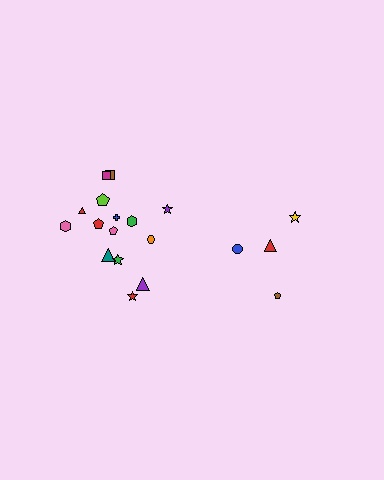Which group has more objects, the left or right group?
The left group.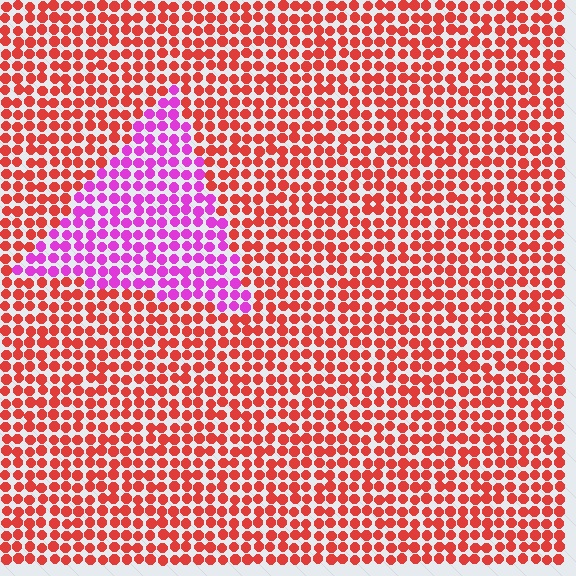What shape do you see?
I see a triangle.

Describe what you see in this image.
The image is filled with small red elements in a uniform arrangement. A triangle-shaped region is visible where the elements are tinted to a slightly different hue, forming a subtle color boundary.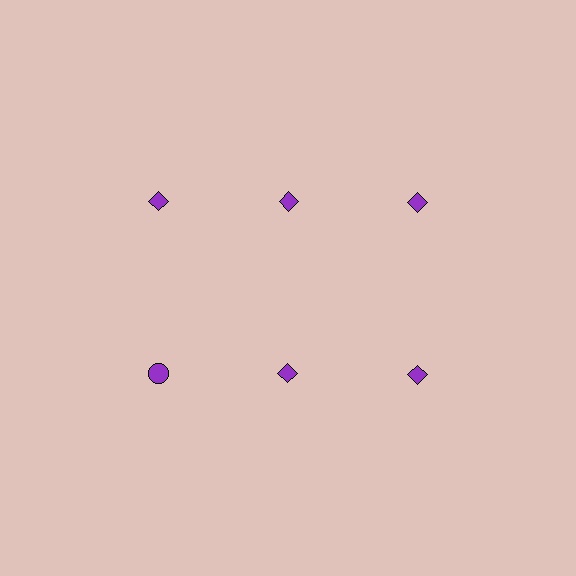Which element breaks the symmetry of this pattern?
The purple circle in the second row, leftmost column breaks the symmetry. All other shapes are purple diamonds.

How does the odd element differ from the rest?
It has a different shape: circle instead of diamond.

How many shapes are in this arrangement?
There are 6 shapes arranged in a grid pattern.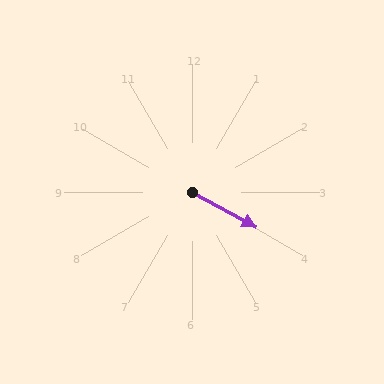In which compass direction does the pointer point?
Southeast.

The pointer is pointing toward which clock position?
Roughly 4 o'clock.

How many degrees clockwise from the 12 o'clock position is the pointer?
Approximately 119 degrees.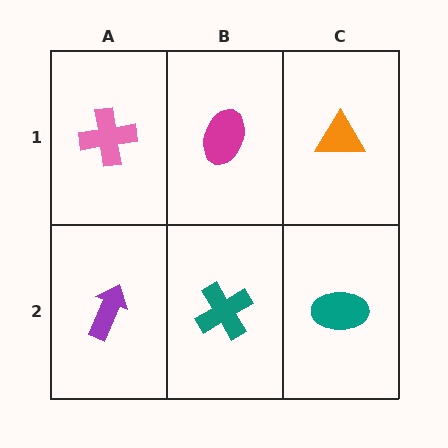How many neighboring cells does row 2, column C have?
2.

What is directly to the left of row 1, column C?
A magenta ellipse.